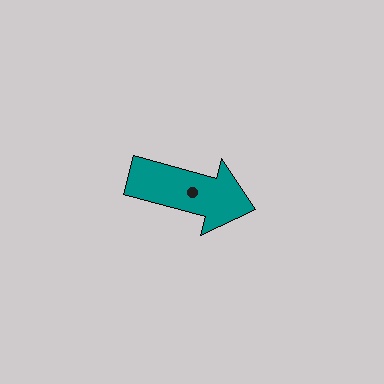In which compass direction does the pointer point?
East.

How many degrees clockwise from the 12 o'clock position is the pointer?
Approximately 105 degrees.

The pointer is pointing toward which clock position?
Roughly 4 o'clock.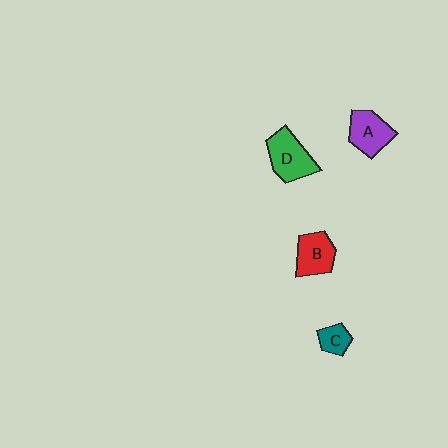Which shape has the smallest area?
Shape C (teal).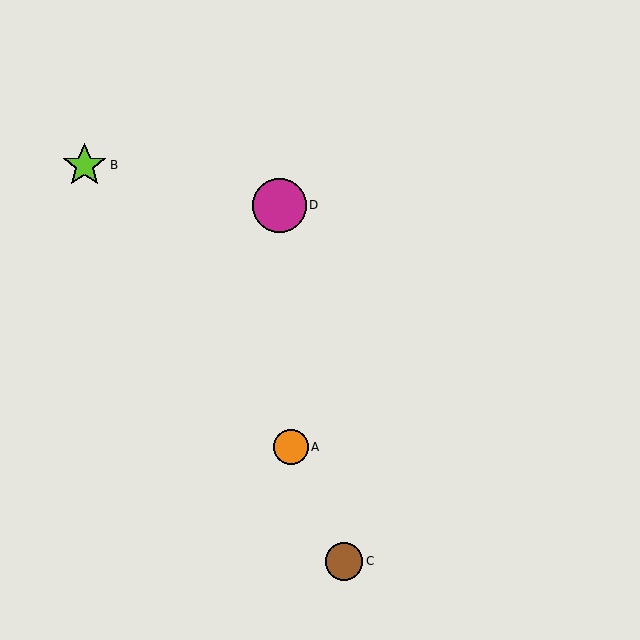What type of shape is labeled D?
Shape D is a magenta circle.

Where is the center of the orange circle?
The center of the orange circle is at (291, 447).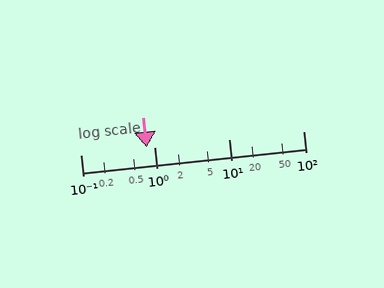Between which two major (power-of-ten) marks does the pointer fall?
The pointer is between 0.1 and 1.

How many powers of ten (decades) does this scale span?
The scale spans 3 decades, from 0.1 to 100.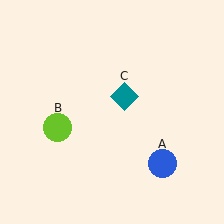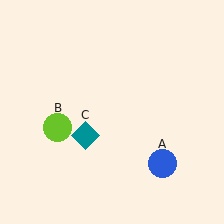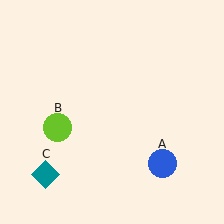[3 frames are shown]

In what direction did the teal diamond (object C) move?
The teal diamond (object C) moved down and to the left.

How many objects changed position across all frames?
1 object changed position: teal diamond (object C).